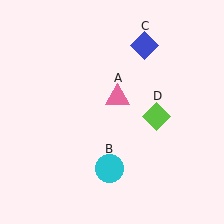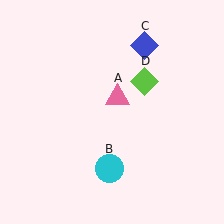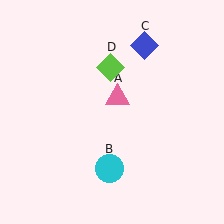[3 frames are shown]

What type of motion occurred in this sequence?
The lime diamond (object D) rotated counterclockwise around the center of the scene.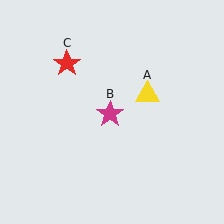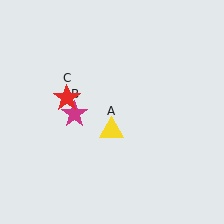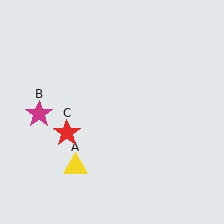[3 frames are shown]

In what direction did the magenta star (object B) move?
The magenta star (object B) moved left.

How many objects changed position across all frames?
3 objects changed position: yellow triangle (object A), magenta star (object B), red star (object C).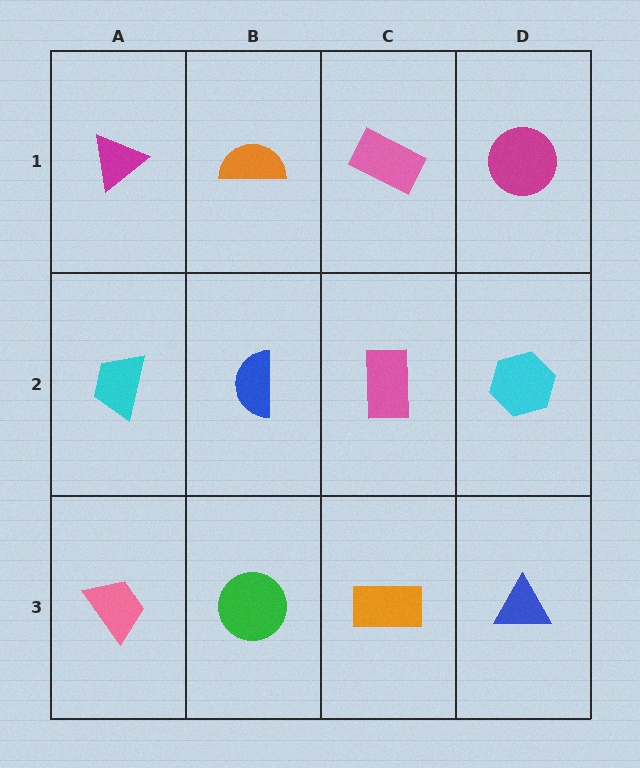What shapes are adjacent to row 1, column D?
A cyan hexagon (row 2, column D), a pink rectangle (row 1, column C).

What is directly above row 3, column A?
A cyan trapezoid.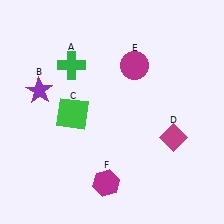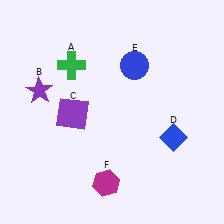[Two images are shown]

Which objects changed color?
C changed from green to purple. D changed from magenta to blue. E changed from magenta to blue.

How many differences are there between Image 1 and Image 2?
There are 3 differences between the two images.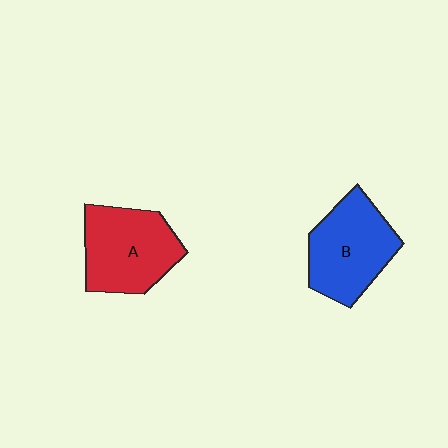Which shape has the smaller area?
Shape B (blue).